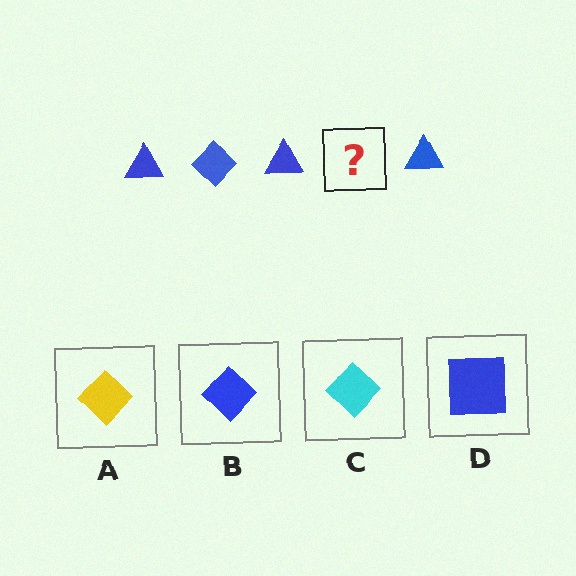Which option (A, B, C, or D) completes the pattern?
B.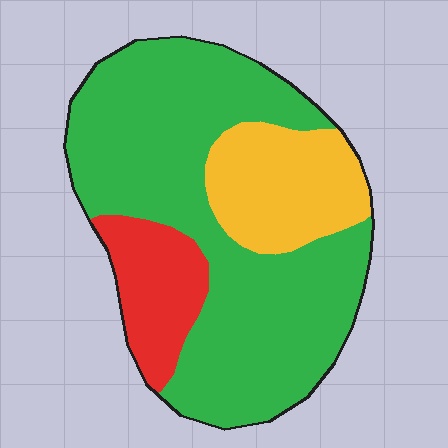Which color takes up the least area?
Red, at roughly 15%.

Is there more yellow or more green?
Green.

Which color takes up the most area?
Green, at roughly 65%.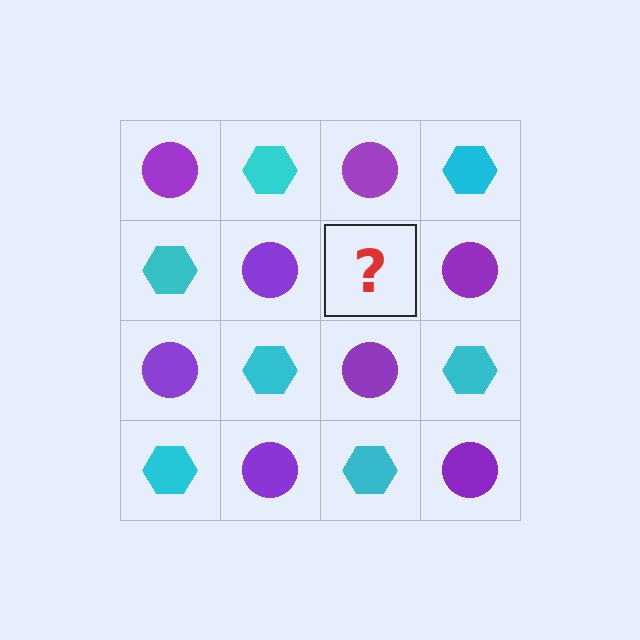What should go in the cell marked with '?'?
The missing cell should contain a cyan hexagon.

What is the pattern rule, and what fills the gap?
The rule is that it alternates purple circle and cyan hexagon in a checkerboard pattern. The gap should be filled with a cyan hexagon.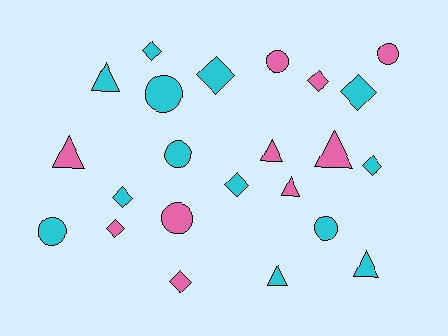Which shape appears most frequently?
Diamond, with 9 objects.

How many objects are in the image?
There are 23 objects.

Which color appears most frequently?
Cyan, with 13 objects.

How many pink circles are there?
There are 3 pink circles.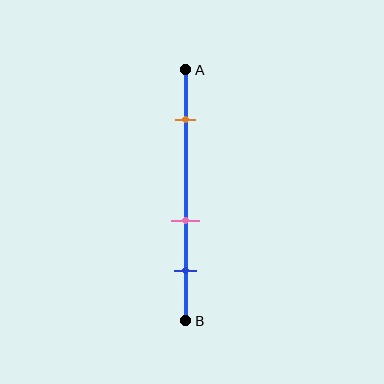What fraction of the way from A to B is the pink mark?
The pink mark is approximately 60% (0.6) of the way from A to B.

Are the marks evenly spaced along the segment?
No, the marks are not evenly spaced.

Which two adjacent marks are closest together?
The pink and blue marks are the closest adjacent pair.